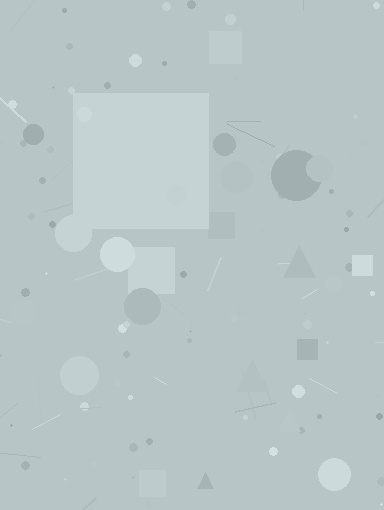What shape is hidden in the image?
A square is hidden in the image.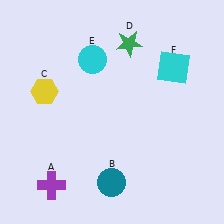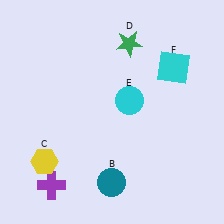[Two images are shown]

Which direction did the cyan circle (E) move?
The cyan circle (E) moved down.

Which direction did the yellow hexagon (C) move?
The yellow hexagon (C) moved down.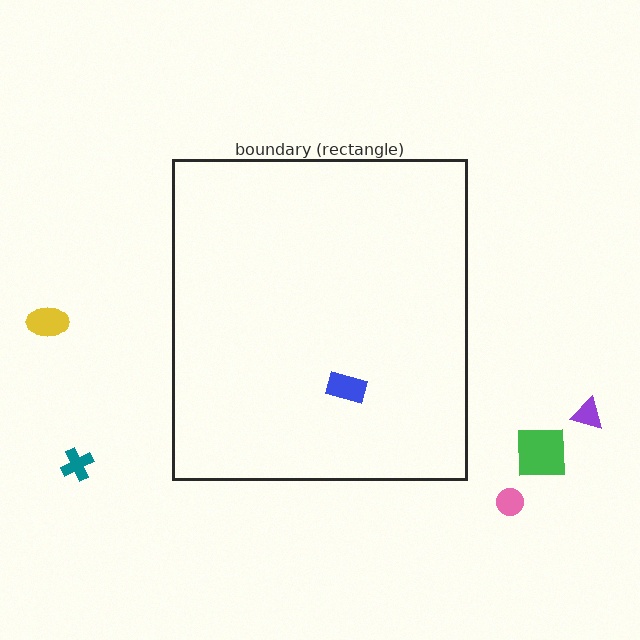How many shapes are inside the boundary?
1 inside, 5 outside.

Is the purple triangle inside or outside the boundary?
Outside.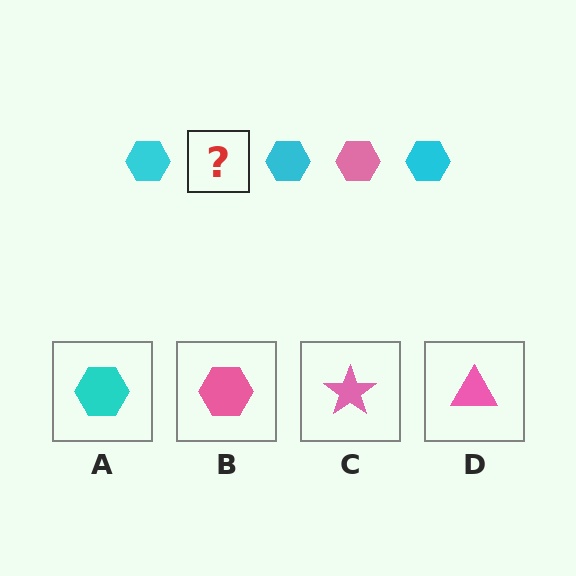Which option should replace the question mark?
Option B.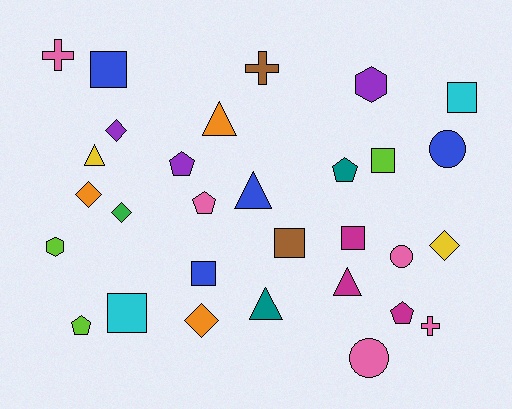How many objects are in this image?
There are 30 objects.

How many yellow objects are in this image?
There are 2 yellow objects.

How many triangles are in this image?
There are 5 triangles.